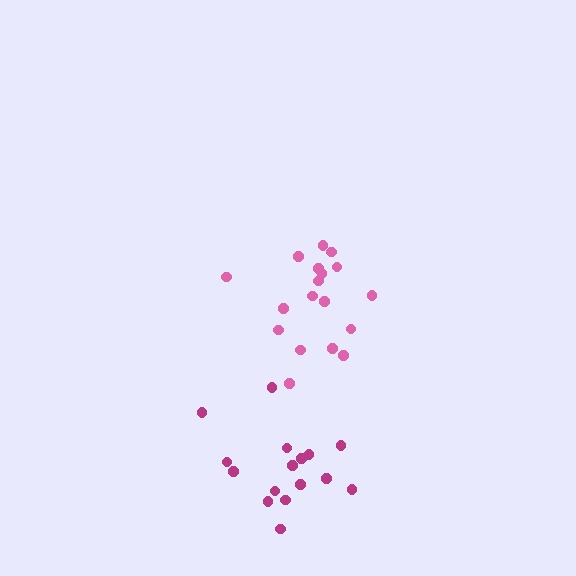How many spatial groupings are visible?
There are 2 spatial groupings.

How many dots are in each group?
Group 1: 18 dots, Group 2: 16 dots (34 total).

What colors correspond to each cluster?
The clusters are colored: pink, magenta.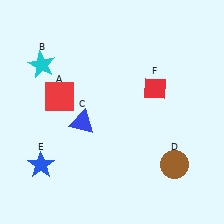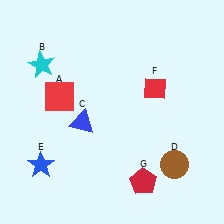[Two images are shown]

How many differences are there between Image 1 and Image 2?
There is 1 difference between the two images.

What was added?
A red pentagon (G) was added in Image 2.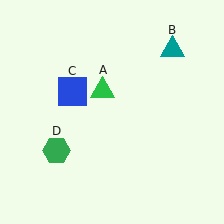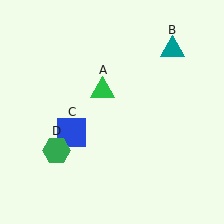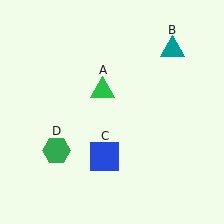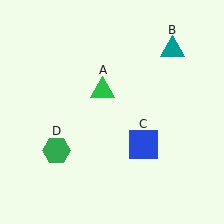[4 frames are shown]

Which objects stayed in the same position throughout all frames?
Green triangle (object A) and teal triangle (object B) and green hexagon (object D) remained stationary.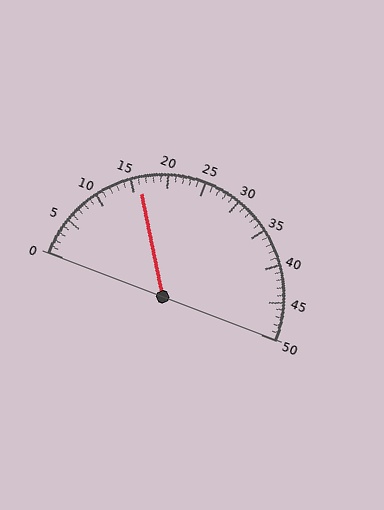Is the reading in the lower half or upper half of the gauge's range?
The reading is in the lower half of the range (0 to 50).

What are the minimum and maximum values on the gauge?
The gauge ranges from 0 to 50.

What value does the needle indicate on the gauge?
The needle indicates approximately 16.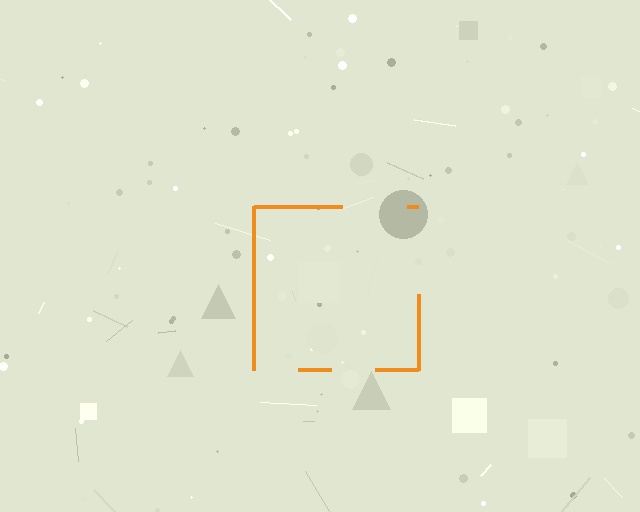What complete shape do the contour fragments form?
The contour fragments form a square.